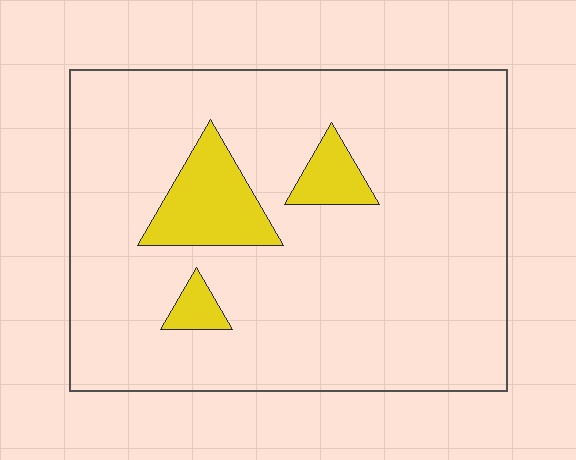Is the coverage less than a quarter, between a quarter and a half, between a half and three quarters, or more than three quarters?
Less than a quarter.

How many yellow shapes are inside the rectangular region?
3.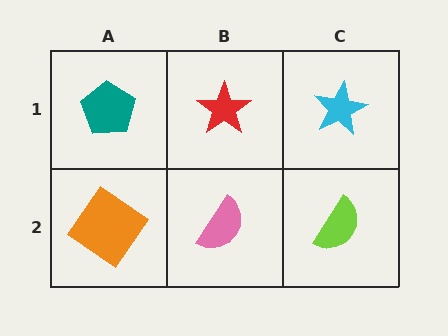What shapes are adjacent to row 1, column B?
A pink semicircle (row 2, column B), a teal pentagon (row 1, column A), a cyan star (row 1, column C).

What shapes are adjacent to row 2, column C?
A cyan star (row 1, column C), a pink semicircle (row 2, column B).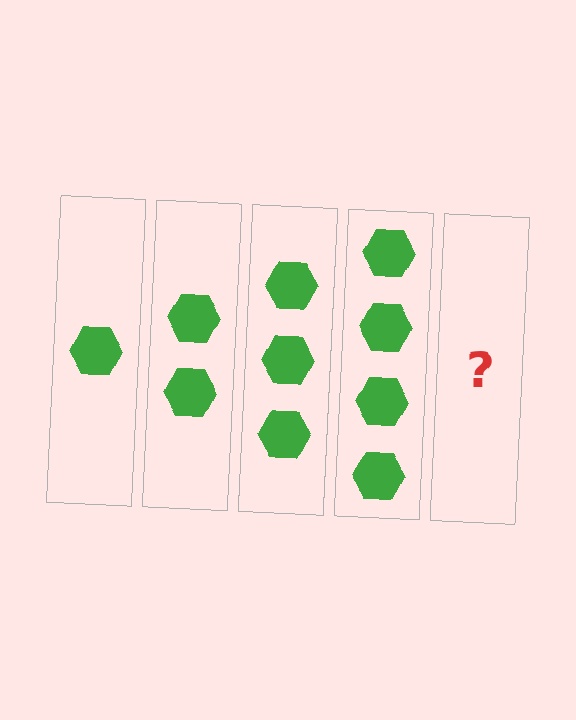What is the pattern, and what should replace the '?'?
The pattern is that each step adds one more hexagon. The '?' should be 5 hexagons.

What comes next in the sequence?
The next element should be 5 hexagons.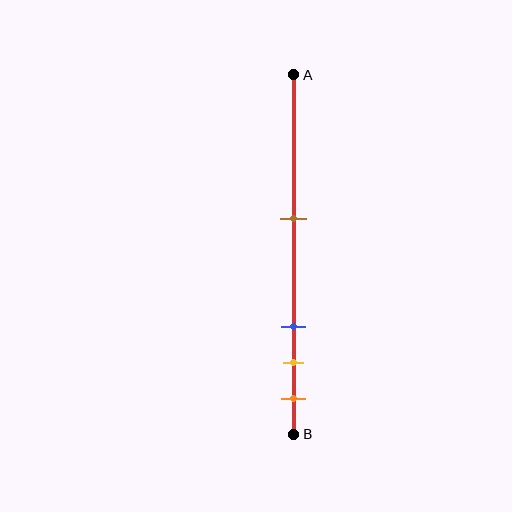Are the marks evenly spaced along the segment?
No, the marks are not evenly spaced.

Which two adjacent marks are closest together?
The yellow and orange marks are the closest adjacent pair.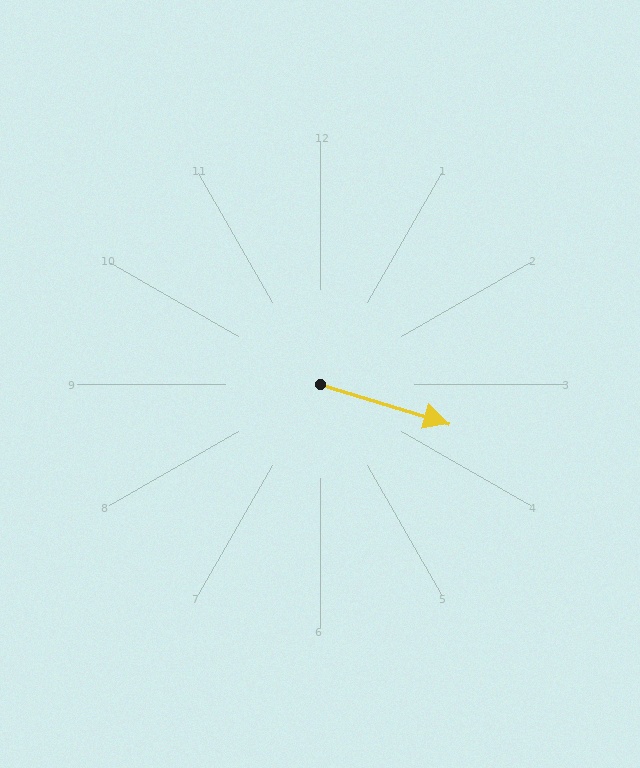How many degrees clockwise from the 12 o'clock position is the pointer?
Approximately 107 degrees.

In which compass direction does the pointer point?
East.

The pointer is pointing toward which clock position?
Roughly 4 o'clock.